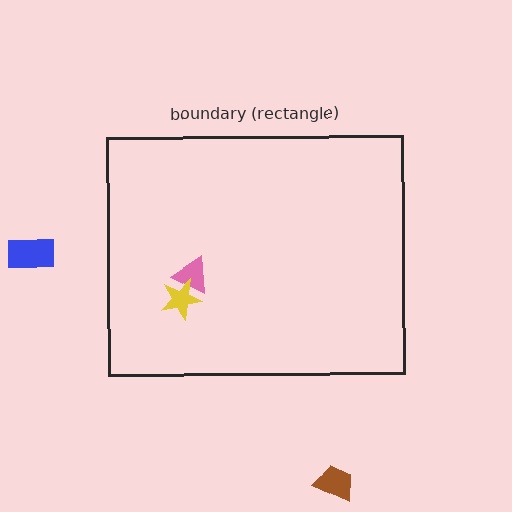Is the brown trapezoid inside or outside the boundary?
Outside.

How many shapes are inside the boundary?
2 inside, 2 outside.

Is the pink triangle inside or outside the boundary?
Inside.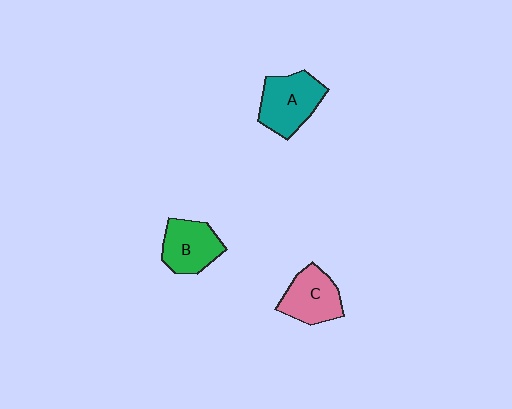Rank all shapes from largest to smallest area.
From largest to smallest: A (teal), C (pink), B (green).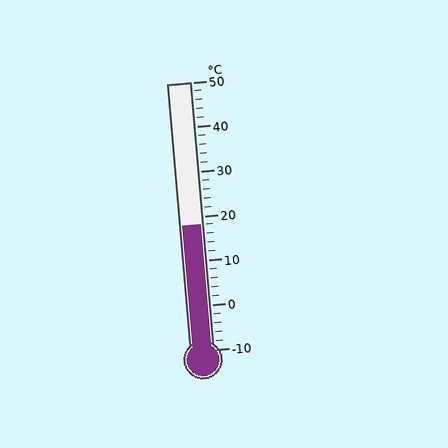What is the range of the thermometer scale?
The thermometer scale ranges from -10°C to 50°C.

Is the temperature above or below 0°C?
The temperature is above 0°C.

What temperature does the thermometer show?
The thermometer shows approximately 18°C.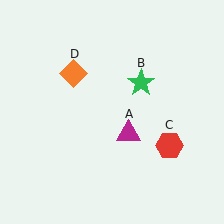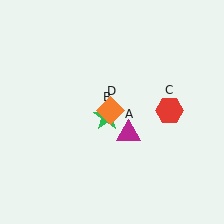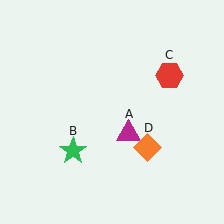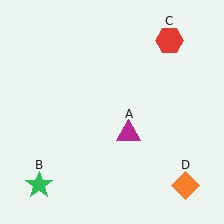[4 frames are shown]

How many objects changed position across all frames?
3 objects changed position: green star (object B), red hexagon (object C), orange diamond (object D).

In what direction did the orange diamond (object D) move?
The orange diamond (object D) moved down and to the right.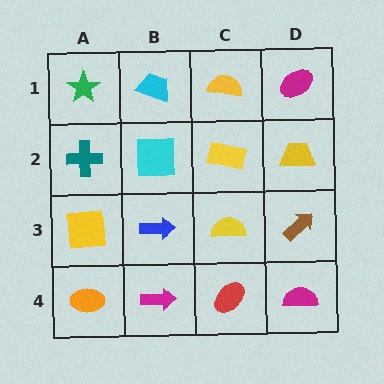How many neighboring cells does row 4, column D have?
2.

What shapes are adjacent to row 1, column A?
A teal cross (row 2, column A), a cyan trapezoid (row 1, column B).